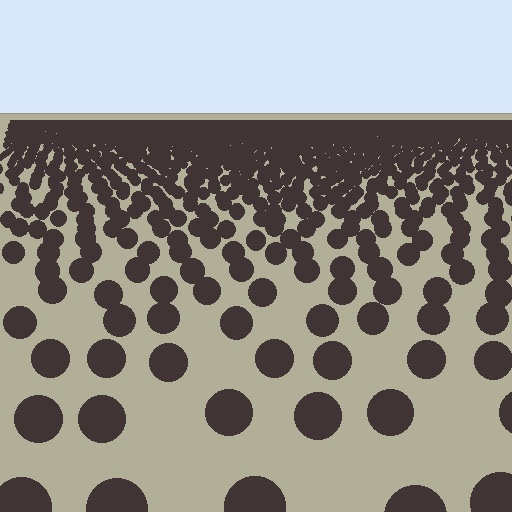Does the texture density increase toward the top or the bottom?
Density increases toward the top.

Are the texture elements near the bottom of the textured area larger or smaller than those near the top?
Larger. Near the bottom, elements are closer to the viewer and appear at a bigger on-screen size.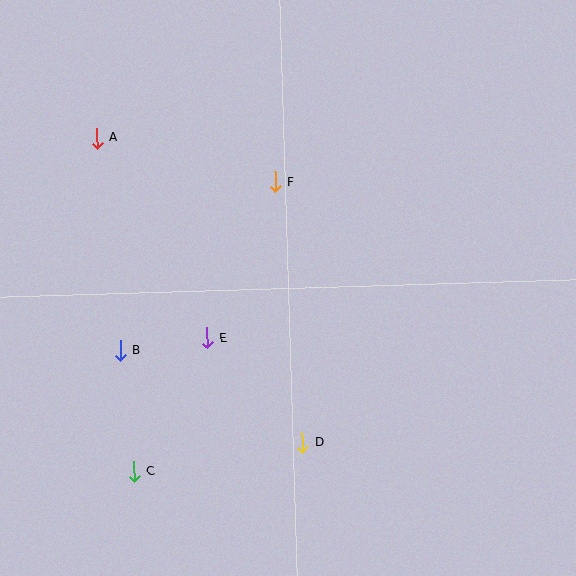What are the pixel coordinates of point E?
Point E is at (207, 338).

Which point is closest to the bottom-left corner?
Point C is closest to the bottom-left corner.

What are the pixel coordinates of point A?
Point A is at (97, 138).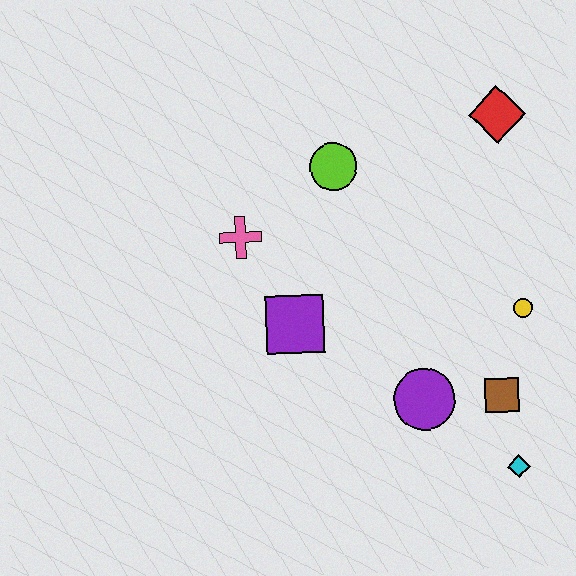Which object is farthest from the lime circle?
The cyan diamond is farthest from the lime circle.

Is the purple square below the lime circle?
Yes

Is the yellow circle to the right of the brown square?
Yes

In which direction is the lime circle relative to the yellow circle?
The lime circle is to the left of the yellow circle.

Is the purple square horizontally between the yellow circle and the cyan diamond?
No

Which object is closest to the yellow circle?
The brown square is closest to the yellow circle.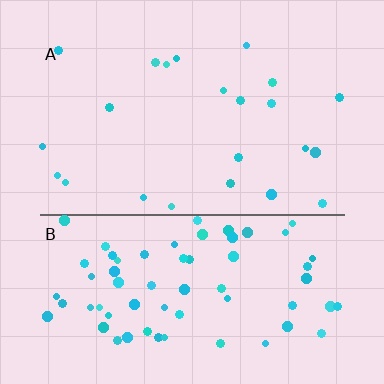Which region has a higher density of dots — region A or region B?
B (the bottom).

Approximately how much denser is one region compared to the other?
Approximately 3.0× — region B over region A.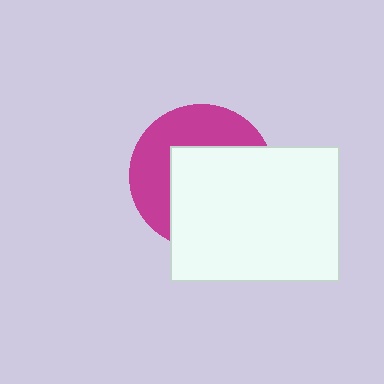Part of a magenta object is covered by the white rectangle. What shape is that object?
It is a circle.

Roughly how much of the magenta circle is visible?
A small part of it is visible (roughly 42%).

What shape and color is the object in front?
The object in front is a white rectangle.